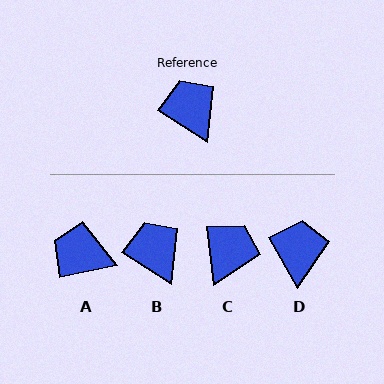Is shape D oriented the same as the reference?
No, it is off by about 28 degrees.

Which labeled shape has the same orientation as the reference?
B.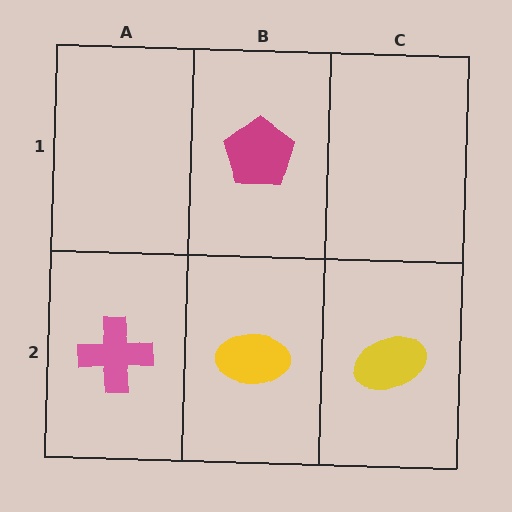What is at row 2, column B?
A yellow ellipse.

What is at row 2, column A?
A pink cross.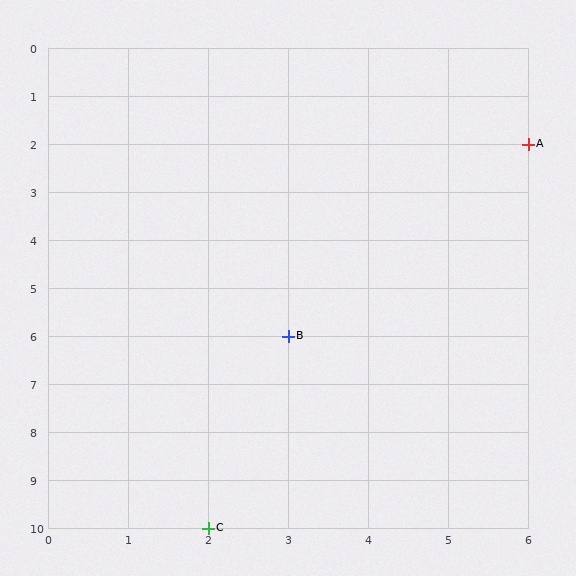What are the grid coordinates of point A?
Point A is at grid coordinates (6, 2).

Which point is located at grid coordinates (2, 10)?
Point C is at (2, 10).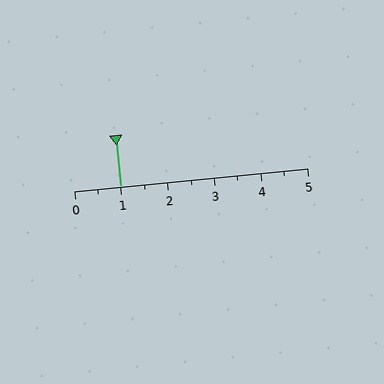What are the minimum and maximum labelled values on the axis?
The axis runs from 0 to 5.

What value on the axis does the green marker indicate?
The marker indicates approximately 1.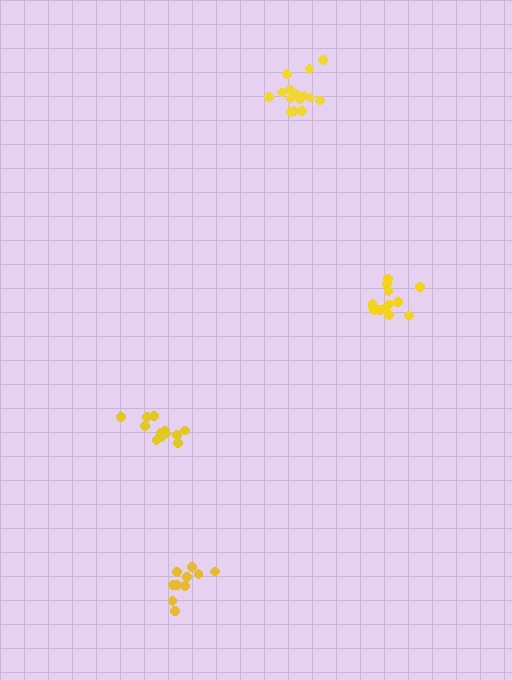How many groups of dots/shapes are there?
There are 4 groups.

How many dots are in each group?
Group 1: 15 dots, Group 2: 13 dots, Group 3: 12 dots, Group 4: 11 dots (51 total).